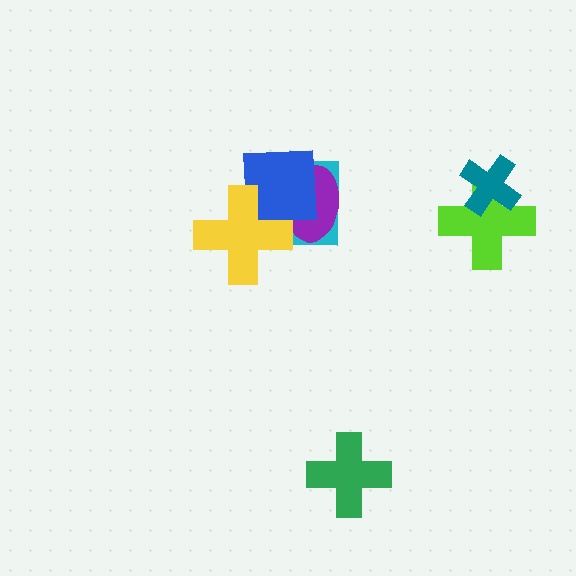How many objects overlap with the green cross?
0 objects overlap with the green cross.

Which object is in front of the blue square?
The yellow cross is in front of the blue square.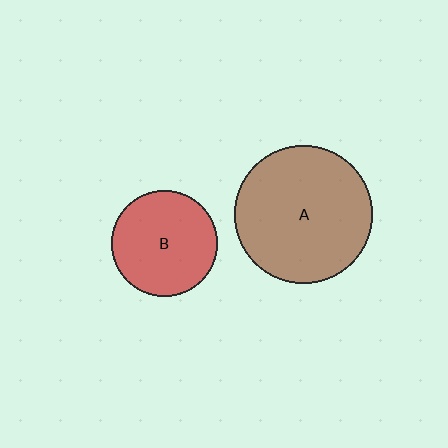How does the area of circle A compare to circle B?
Approximately 1.7 times.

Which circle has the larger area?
Circle A (brown).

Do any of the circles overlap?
No, none of the circles overlap.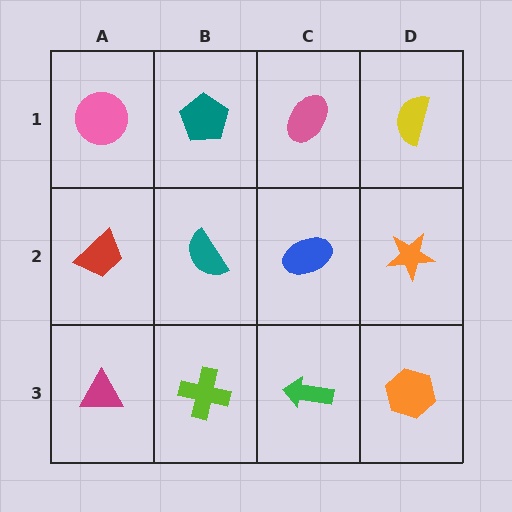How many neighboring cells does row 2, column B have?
4.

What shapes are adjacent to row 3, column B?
A teal semicircle (row 2, column B), a magenta triangle (row 3, column A), a green arrow (row 3, column C).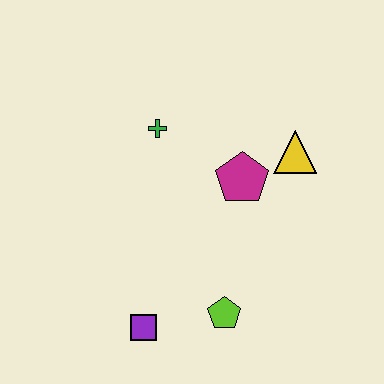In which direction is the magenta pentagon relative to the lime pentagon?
The magenta pentagon is above the lime pentagon.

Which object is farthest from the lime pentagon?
The green cross is farthest from the lime pentagon.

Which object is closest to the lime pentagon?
The purple square is closest to the lime pentagon.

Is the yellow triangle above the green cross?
No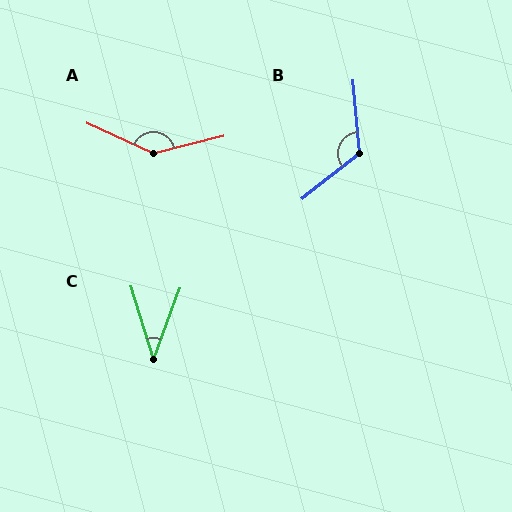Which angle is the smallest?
C, at approximately 37 degrees.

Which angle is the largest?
A, at approximately 141 degrees.